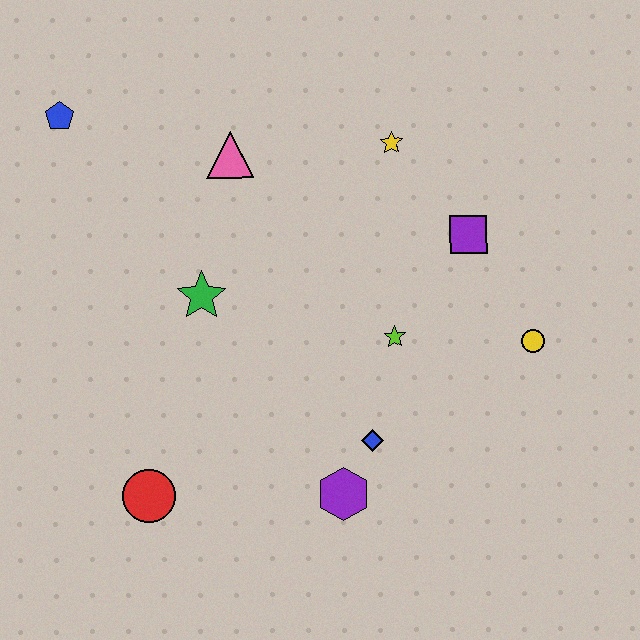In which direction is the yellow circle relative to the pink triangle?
The yellow circle is to the right of the pink triangle.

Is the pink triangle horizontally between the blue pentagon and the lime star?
Yes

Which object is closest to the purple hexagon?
The blue diamond is closest to the purple hexagon.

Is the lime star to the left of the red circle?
No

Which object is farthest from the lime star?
The blue pentagon is farthest from the lime star.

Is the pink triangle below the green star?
No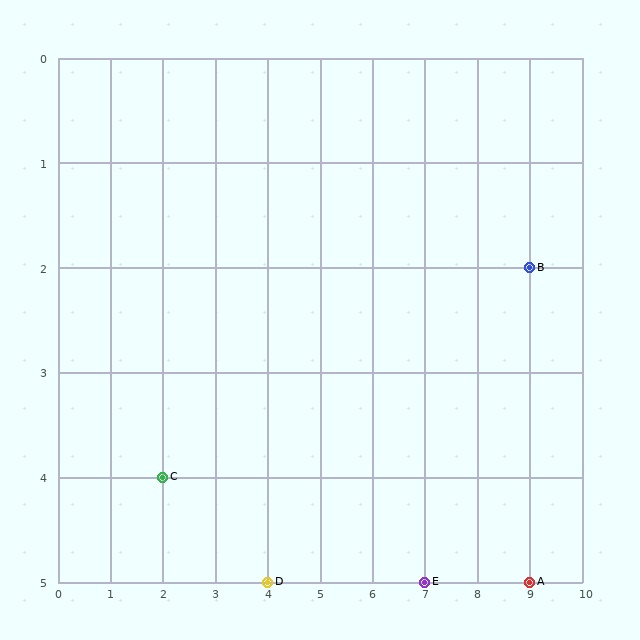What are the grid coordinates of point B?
Point B is at grid coordinates (9, 2).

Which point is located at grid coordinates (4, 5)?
Point D is at (4, 5).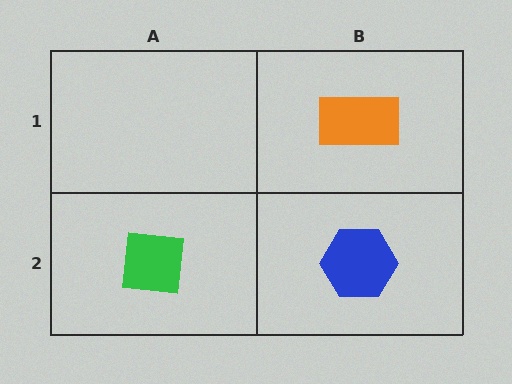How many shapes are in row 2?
2 shapes.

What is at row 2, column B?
A blue hexagon.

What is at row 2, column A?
A green square.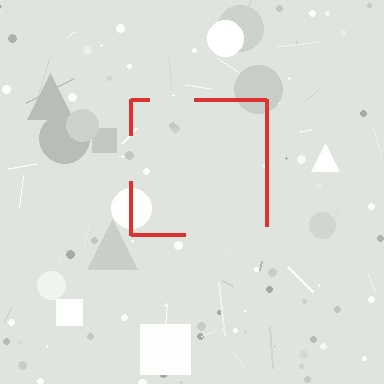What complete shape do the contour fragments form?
The contour fragments form a square.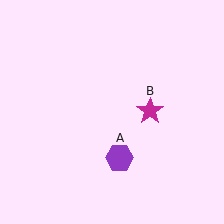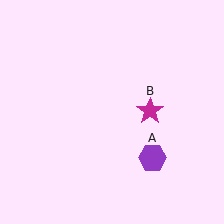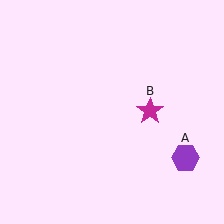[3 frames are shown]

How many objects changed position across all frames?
1 object changed position: purple hexagon (object A).